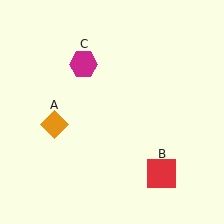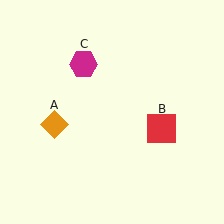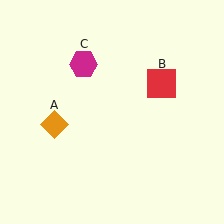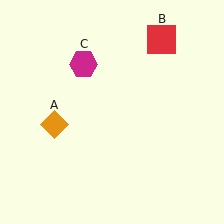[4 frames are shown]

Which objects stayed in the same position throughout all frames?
Orange diamond (object A) and magenta hexagon (object C) remained stationary.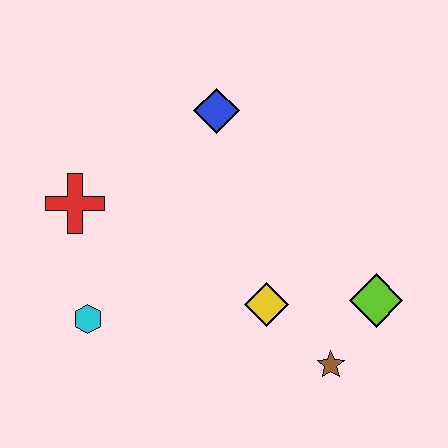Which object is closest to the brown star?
The lime diamond is closest to the brown star.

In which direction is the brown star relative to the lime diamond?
The brown star is below the lime diamond.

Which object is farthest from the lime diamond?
The red cross is farthest from the lime diamond.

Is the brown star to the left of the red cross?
No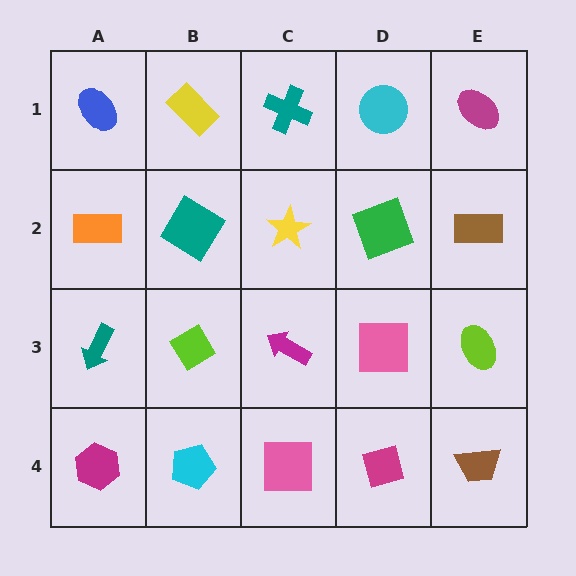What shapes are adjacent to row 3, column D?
A green square (row 2, column D), a magenta square (row 4, column D), a magenta arrow (row 3, column C), a lime ellipse (row 3, column E).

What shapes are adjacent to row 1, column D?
A green square (row 2, column D), a teal cross (row 1, column C), a magenta ellipse (row 1, column E).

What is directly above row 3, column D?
A green square.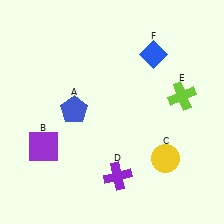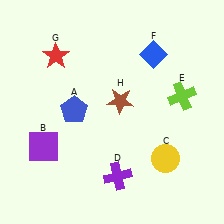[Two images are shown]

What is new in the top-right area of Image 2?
A brown star (H) was added in the top-right area of Image 2.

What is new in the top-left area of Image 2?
A red star (G) was added in the top-left area of Image 2.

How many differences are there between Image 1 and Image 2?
There are 2 differences between the two images.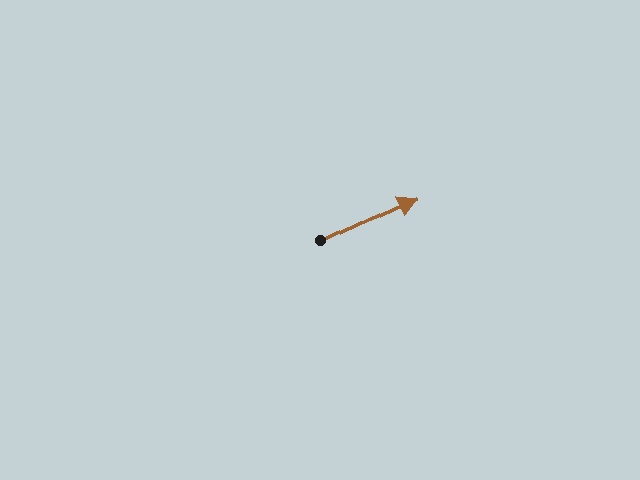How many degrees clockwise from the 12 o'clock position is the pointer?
Approximately 66 degrees.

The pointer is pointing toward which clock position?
Roughly 2 o'clock.